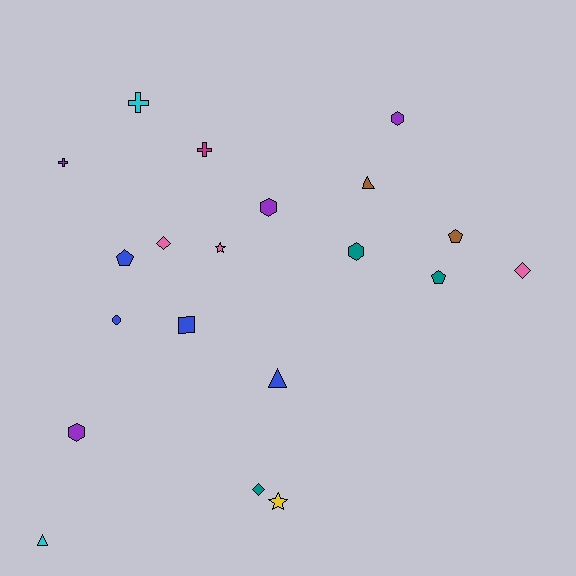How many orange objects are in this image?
There are no orange objects.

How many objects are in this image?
There are 20 objects.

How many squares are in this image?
There is 1 square.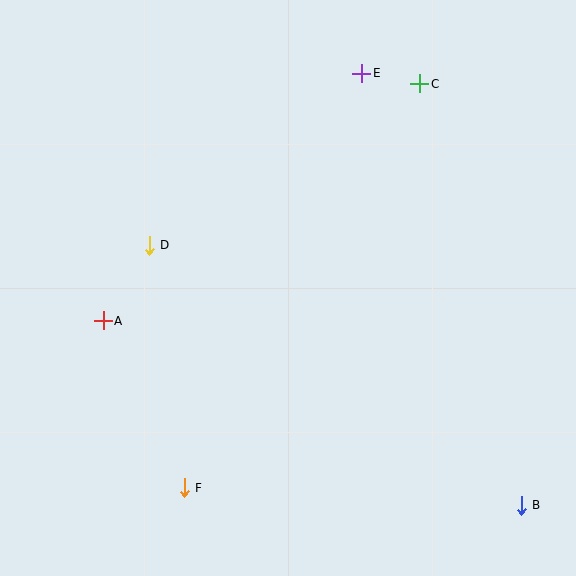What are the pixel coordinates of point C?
Point C is at (420, 84).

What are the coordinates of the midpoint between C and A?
The midpoint between C and A is at (262, 202).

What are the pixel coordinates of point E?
Point E is at (362, 73).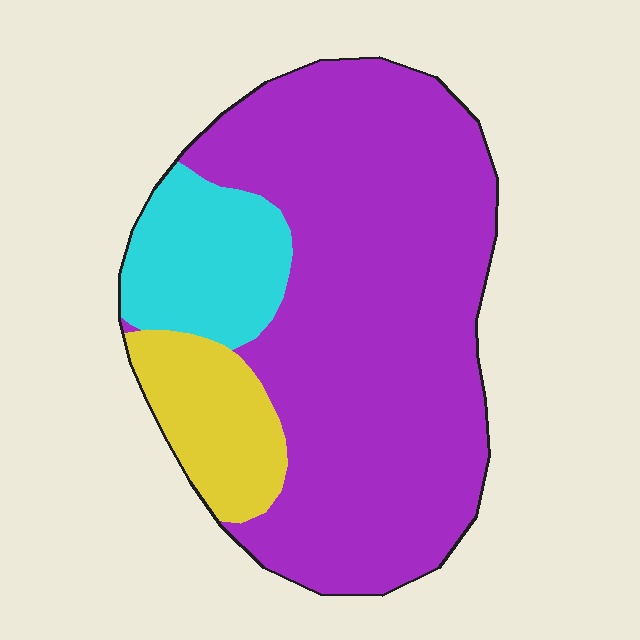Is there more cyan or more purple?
Purple.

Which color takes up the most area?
Purple, at roughly 75%.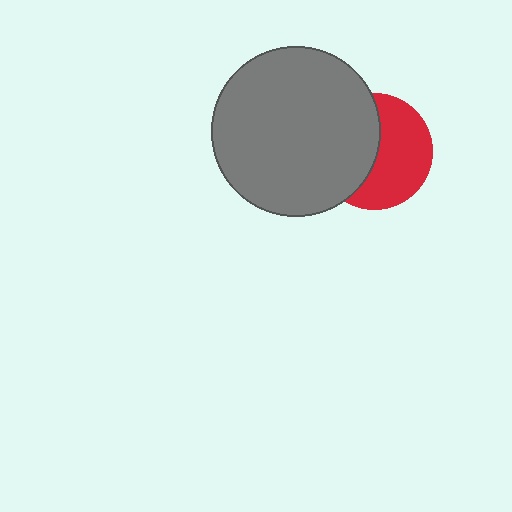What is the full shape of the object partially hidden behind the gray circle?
The partially hidden object is a red circle.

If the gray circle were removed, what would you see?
You would see the complete red circle.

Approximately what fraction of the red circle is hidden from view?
Roughly 47% of the red circle is hidden behind the gray circle.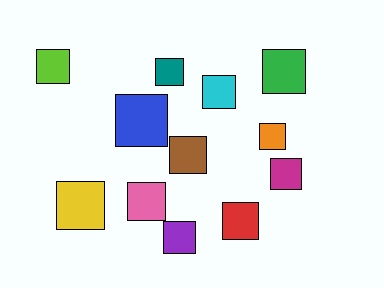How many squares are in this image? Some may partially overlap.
There are 12 squares.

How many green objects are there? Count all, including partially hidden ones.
There is 1 green object.